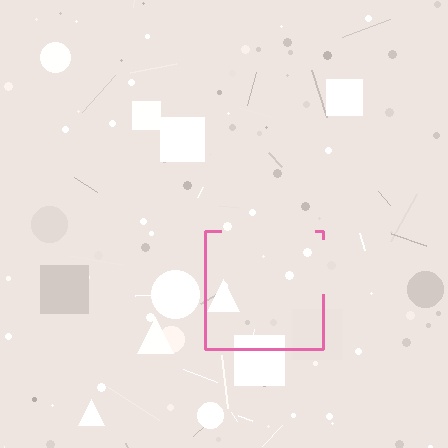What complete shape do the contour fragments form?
The contour fragments form a square.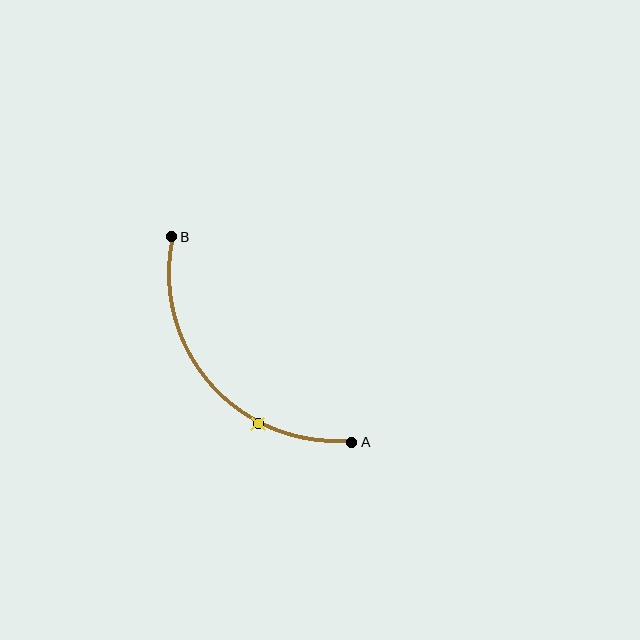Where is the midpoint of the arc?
The arc midpoint is the point on the curve farthest from the straight line joining A and B. It sits below and to the left of that line.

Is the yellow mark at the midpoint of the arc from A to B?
No. The yellow mark lies on the arc but is closer to endpoint A. The arc midpoint would be at the point on the curve equidistant along the arc from both A and B.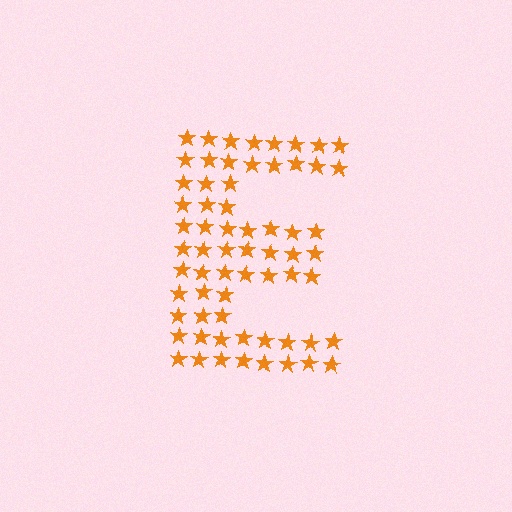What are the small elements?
The small elements are stars.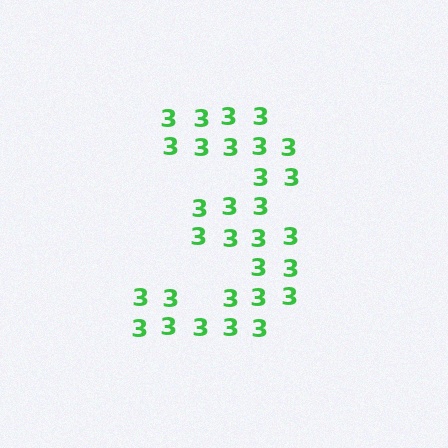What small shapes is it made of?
It is made of small digit 3's.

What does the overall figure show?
The overall figure shows the digit 3.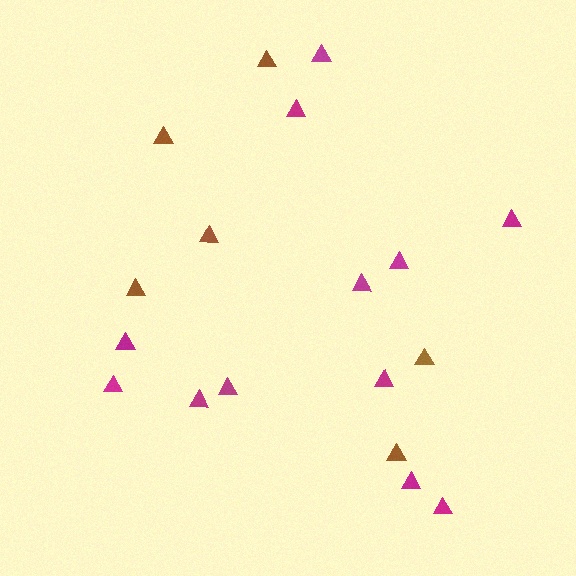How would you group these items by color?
There are 2 groups: one group of brown triangles (6) and one group of magenta triangles (12).